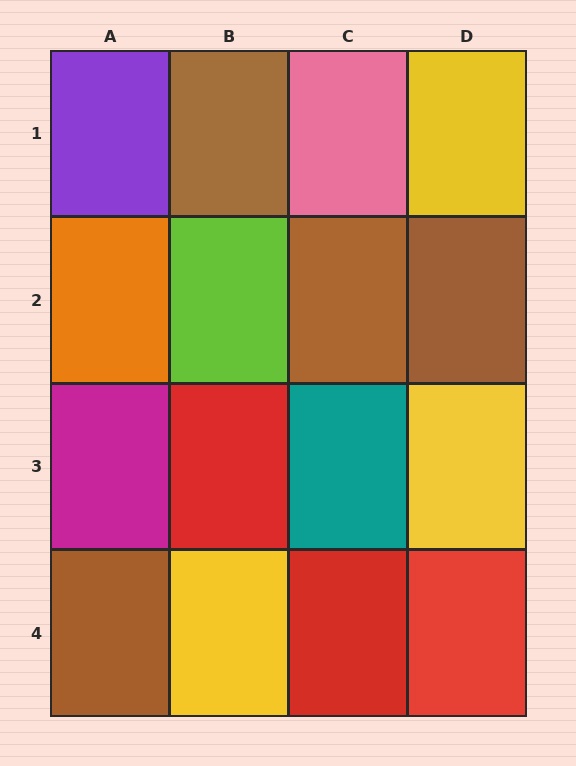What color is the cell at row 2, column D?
Brown.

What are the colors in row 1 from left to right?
Purple, brown, pink, yellow.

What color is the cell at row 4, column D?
Red.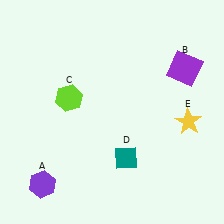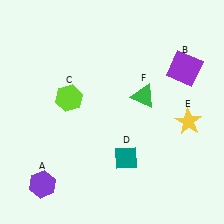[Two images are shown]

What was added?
A green triangle (F) was added in Image 2.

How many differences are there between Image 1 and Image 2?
There is 1 difference between the two images.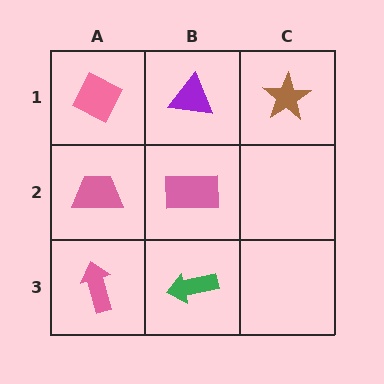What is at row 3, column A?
A pink arrow.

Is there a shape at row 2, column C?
No, that cell is empty.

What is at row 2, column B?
A pink rectangle.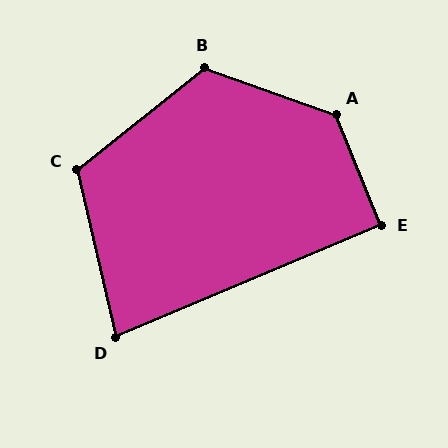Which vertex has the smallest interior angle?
D, at approximately 80 degrees.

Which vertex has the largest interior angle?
A, at approximately 131 degrees.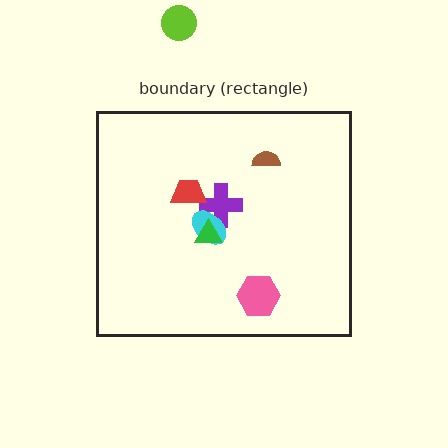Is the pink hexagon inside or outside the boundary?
Inside.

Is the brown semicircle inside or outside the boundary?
Inside.